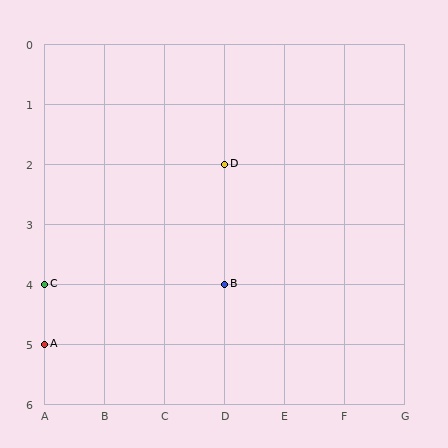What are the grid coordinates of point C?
Point C is at grid coordinates (A, 4).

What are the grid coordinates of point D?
Point D is at grid coordinates (D, 2).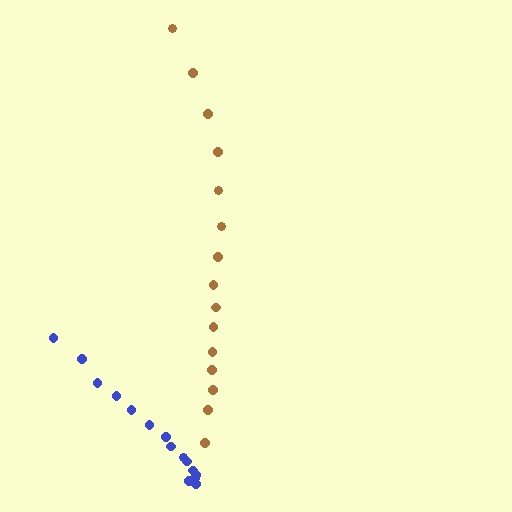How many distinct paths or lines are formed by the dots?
There are 2 distinct paths.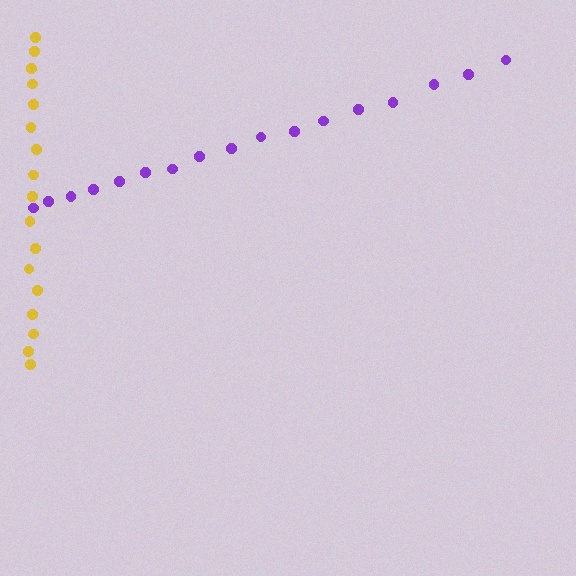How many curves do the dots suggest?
There are 2 distinct paths.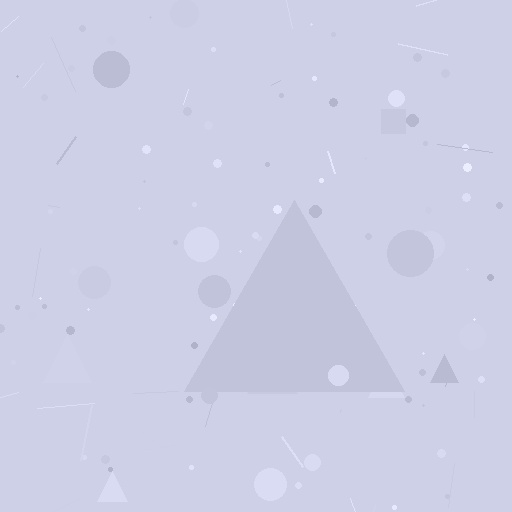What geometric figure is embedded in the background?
A triangle is embedded in the background.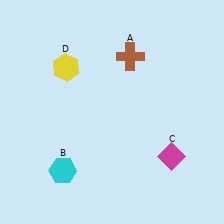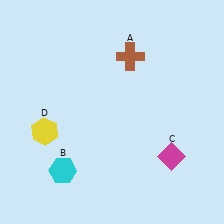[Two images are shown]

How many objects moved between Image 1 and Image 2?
1 object moved between the two images.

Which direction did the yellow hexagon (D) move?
The yellow hexagon (D) moved down.